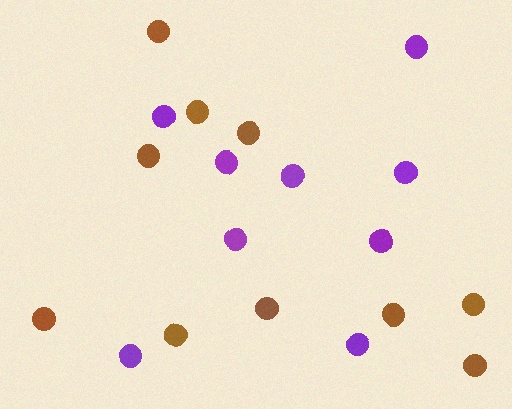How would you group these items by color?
There are 2 groups: one group of brown circles (10) and one group of purple circles (9).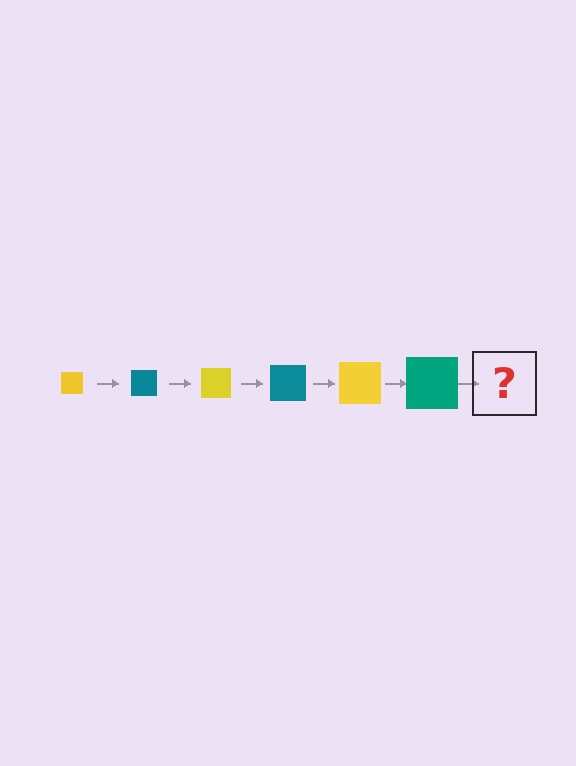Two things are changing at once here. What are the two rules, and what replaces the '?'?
The two rules are that the square grows larger each step and the color cycles through yellow and teal. The '?' should be a yellow square, larger than the previous one.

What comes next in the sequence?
The next element should be a yellow square, larger than the previous one.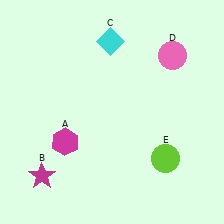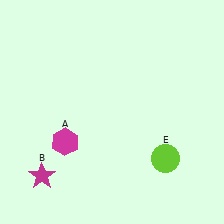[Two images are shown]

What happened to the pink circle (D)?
The pink circle (D) was removed in Image 2. It was in the top-right area of Image 1.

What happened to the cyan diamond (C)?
The cyan diamond (C) was removed in Image 2. It was in the top-left area of Image 1.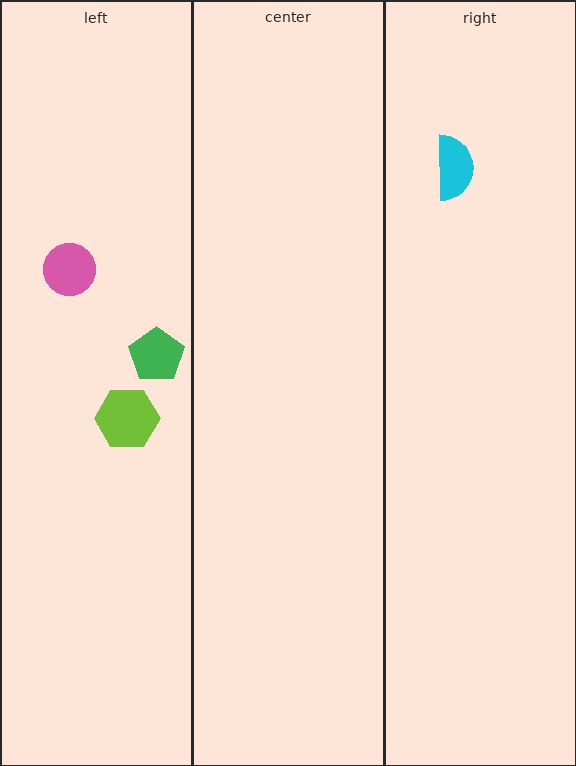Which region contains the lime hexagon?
The left region.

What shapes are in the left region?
The lime hexagon, the pink circle, the green pentagon.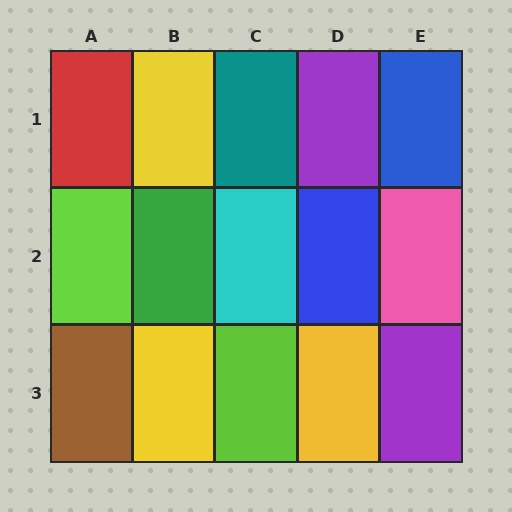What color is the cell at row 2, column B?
Green.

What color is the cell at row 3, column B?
Yellow.